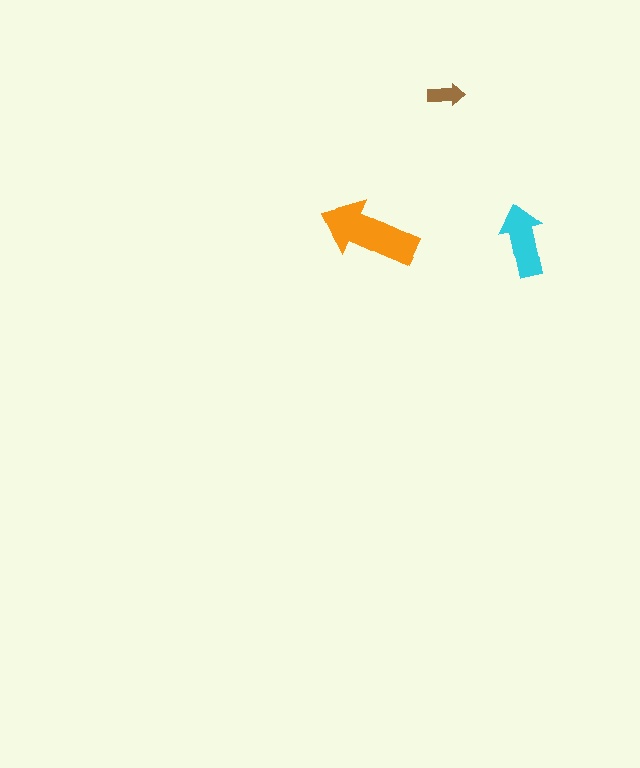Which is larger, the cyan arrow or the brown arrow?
The cyan one.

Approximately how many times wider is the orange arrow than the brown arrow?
About 2.5 times wider.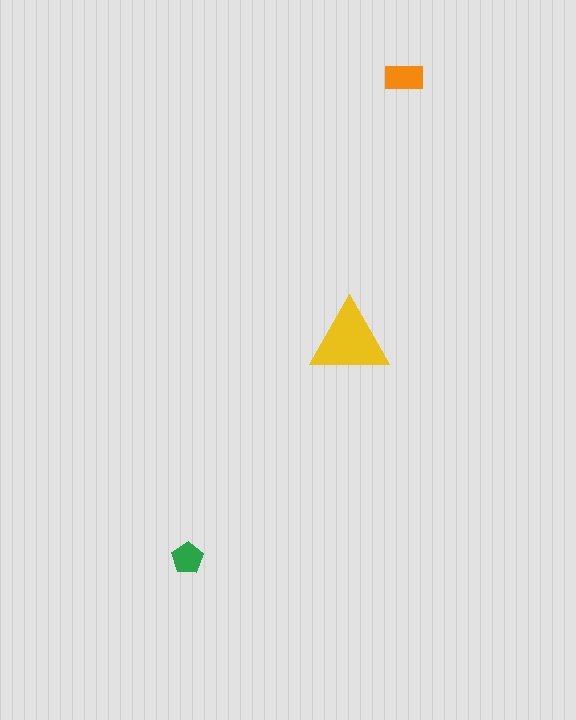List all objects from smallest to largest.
The green pentagon, the orange rectangle, the yellow triangle.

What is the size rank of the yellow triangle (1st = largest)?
1st.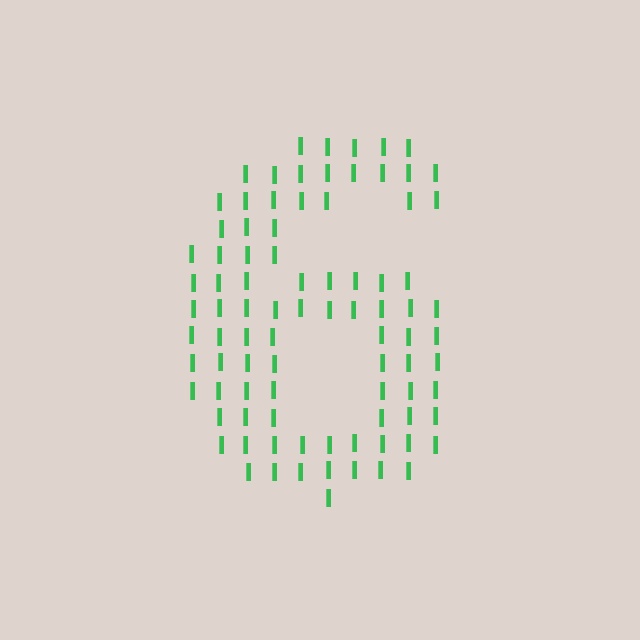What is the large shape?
The large shape is the digit 6.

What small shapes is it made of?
It is made of small letter I's.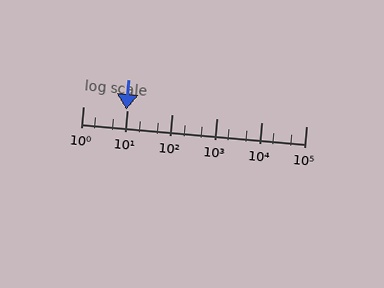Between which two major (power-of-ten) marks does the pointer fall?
The pointer is between 1 and 10.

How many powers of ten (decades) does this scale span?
The scale spans 5 decades, from 1 to 100000.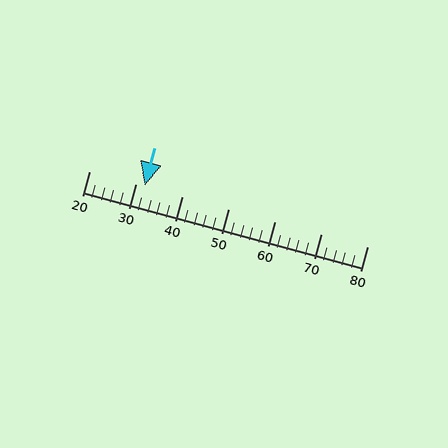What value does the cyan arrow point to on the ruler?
The cyan arrow points to approximately 32.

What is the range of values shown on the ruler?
The ruler shows values from 20 to 80.